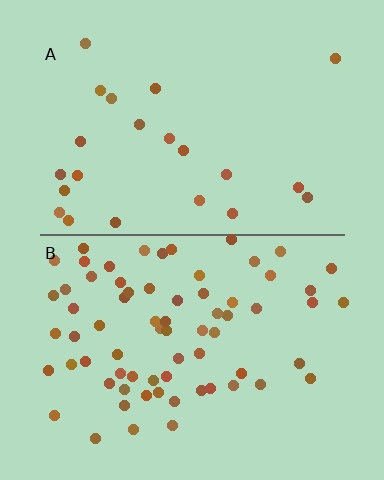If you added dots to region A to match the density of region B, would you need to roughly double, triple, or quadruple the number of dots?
Approximately triple.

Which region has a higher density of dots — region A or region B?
B (the bottom).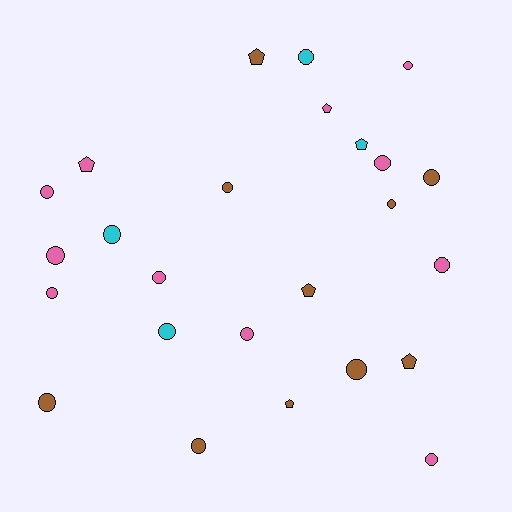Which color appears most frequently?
Pink, with 11 objects.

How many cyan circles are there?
There are 3 cyan circles.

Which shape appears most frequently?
Circle, with 18 objects.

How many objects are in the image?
There are 25 objects.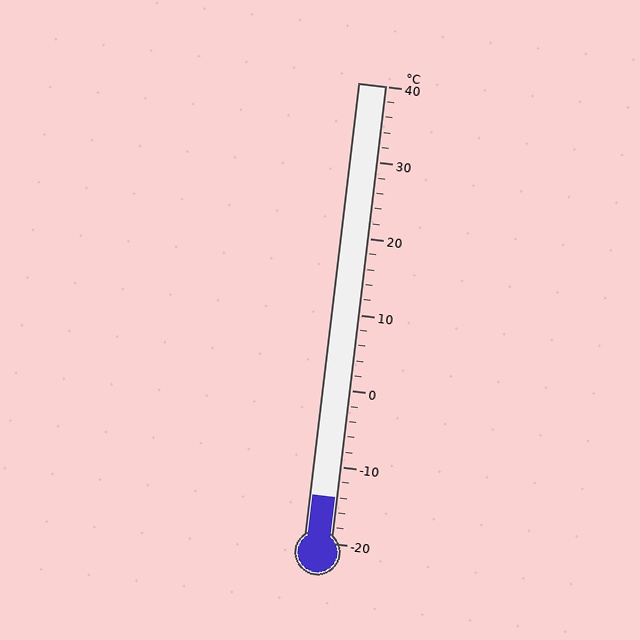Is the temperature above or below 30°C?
The temperature is below 30°C.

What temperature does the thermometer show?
The thermometer shows approximately -14°C.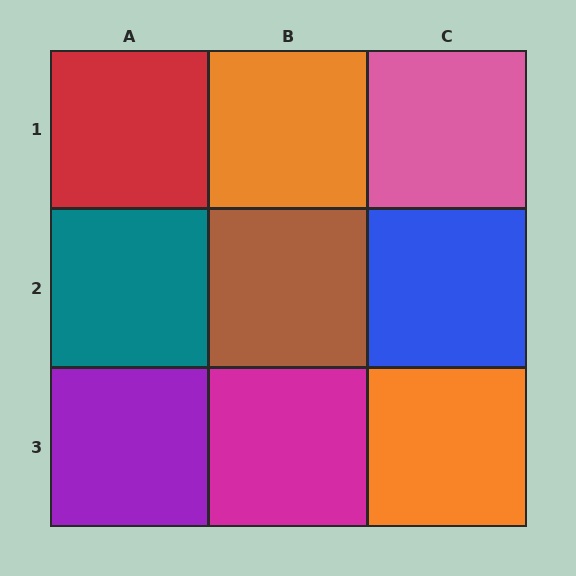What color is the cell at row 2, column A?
Teal.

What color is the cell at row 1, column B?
Orange.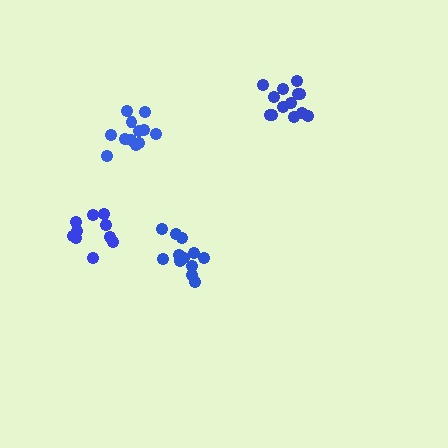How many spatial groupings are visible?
There are 4 spatial groupings.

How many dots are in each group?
Group 1: 10 dots, Group 2: 12 dots, Group 3: 13 dots, Group 4: 12 dots (47 total).